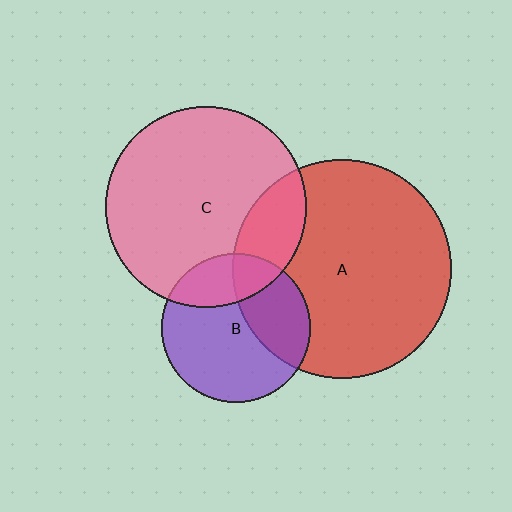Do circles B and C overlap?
Yes.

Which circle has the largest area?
Circle A (red).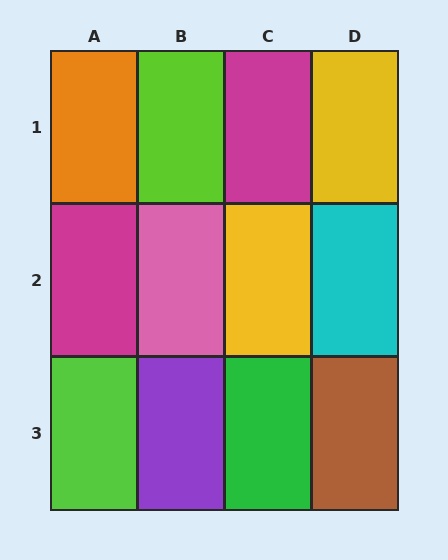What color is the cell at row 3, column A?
Lime.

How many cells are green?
1 cell is green.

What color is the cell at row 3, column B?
Purple.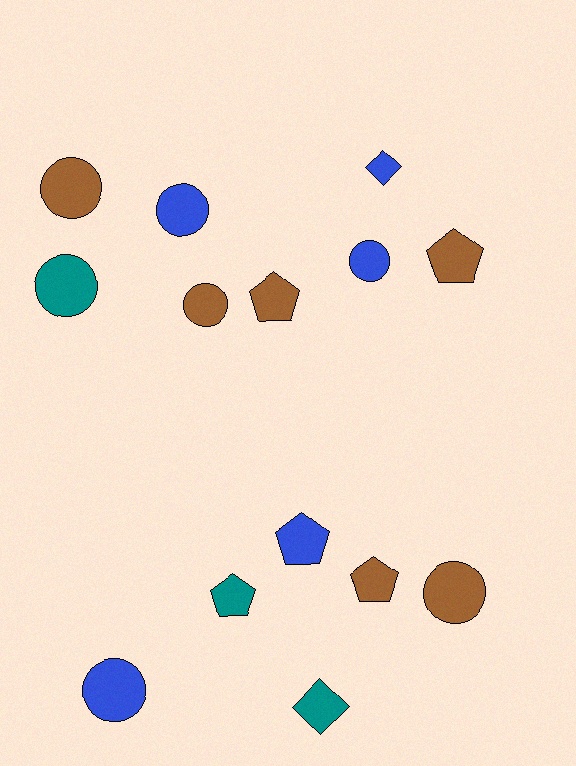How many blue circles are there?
There are 3 blue circles.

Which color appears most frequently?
Brown, with 6 objects.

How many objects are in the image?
There are 14 objects.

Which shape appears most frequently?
Circle, with 7 objects.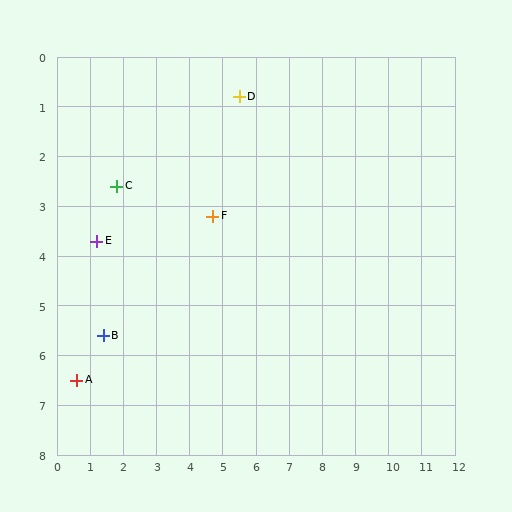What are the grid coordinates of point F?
Point F is at approximately (4.7, 3.2).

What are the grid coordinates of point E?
Point E is at approximately (1.2, 3.7).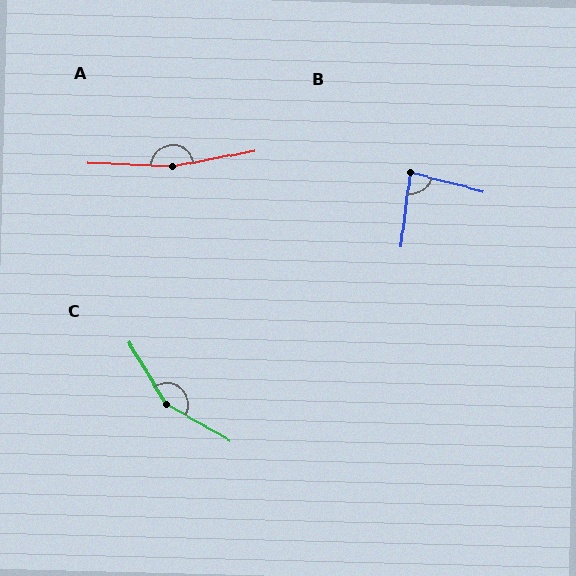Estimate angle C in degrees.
Approximately 151 degrees.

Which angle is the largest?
A, at approximately 167 degrees.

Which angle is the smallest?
B, at approximately 82 degrees.